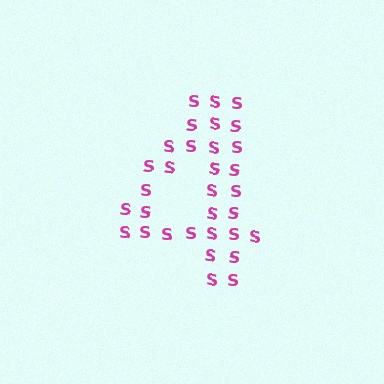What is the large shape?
The large shape is the digit 4.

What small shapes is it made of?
It is made of small letter S's.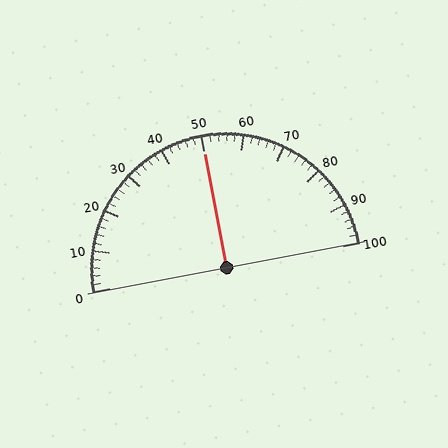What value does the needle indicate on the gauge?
The needle indicates approximately 50.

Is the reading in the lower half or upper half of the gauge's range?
The reading is in the upper half of the range (0 to 100).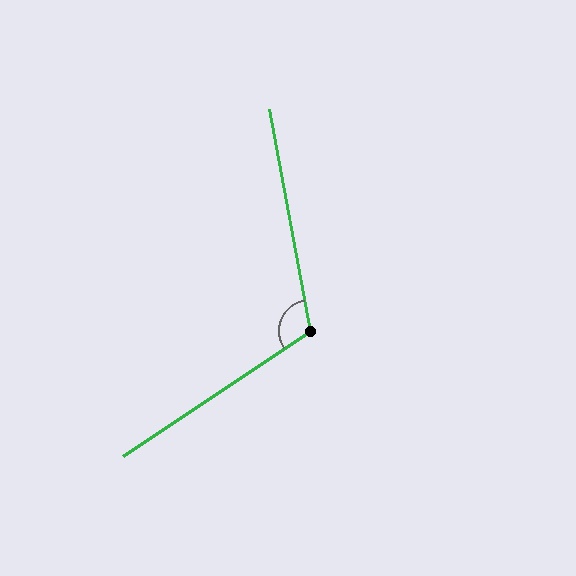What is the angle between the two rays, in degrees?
Approximately 114 degrees.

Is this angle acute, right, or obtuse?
It is obtuse.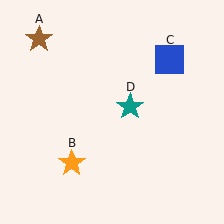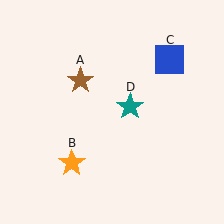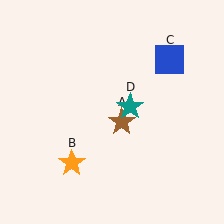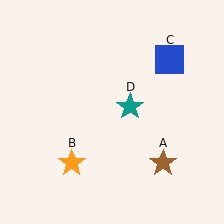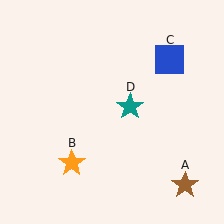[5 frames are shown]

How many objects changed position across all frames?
1 object changed position: brown star (object A).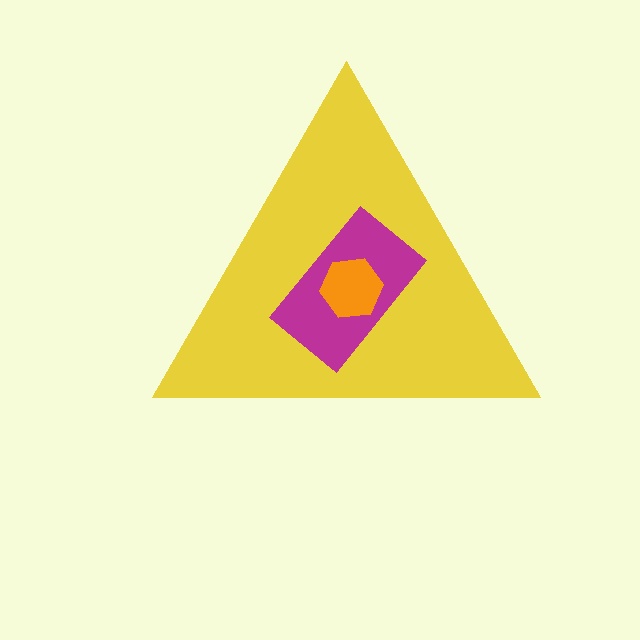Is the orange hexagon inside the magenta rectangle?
Yes.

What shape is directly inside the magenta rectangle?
The orange hexagon.